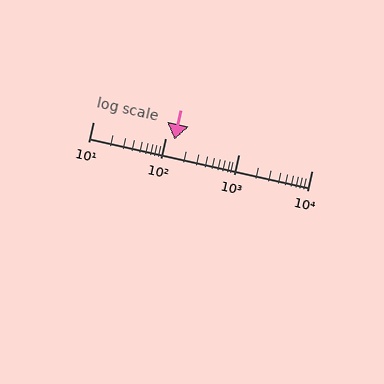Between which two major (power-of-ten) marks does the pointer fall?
The pointer is between 100 and 1000.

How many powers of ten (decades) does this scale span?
The scale spans 3 decades, from 10 to 10000.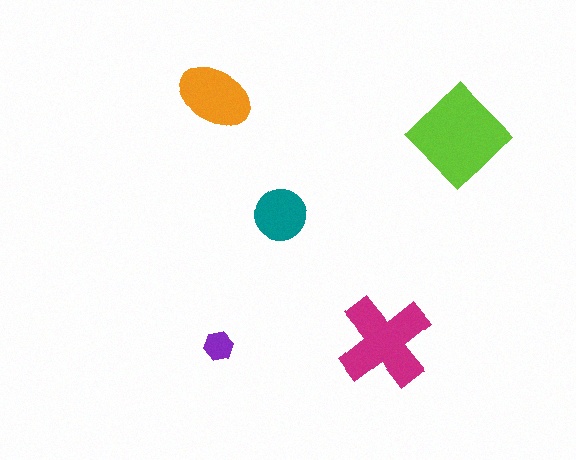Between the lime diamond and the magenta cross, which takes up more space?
The lime diamond.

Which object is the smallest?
The purple hexagon.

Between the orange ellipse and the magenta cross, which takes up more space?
The magenta cross.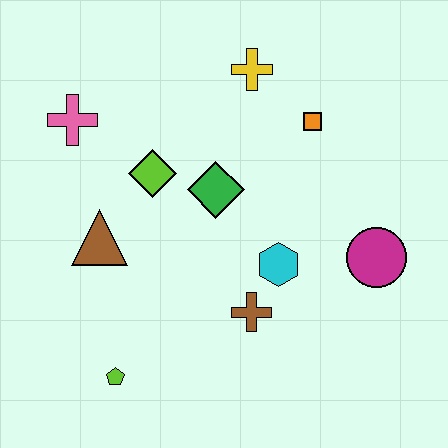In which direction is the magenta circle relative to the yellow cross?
The magenta circle is below the yellow cross.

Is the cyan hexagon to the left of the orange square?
Yes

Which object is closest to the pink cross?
The lime diamond is closest to the pink cross.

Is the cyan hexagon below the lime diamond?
Yes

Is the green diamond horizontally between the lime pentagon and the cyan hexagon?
Yes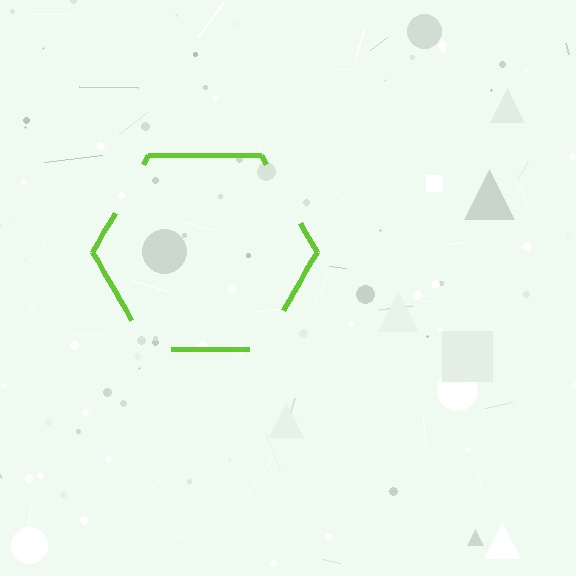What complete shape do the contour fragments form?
The contour fragments form a hexagon.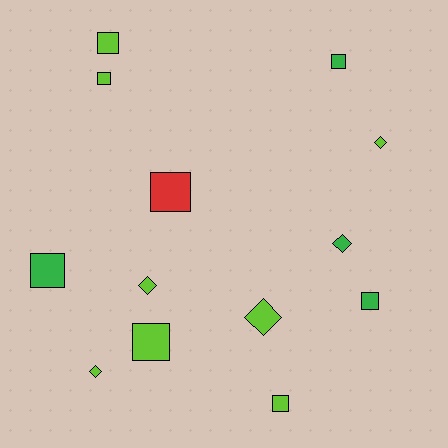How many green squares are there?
There are 3 green squares.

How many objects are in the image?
There are 13 objects.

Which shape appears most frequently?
Square, with 8 objects.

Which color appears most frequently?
Lime, with 8 objects.